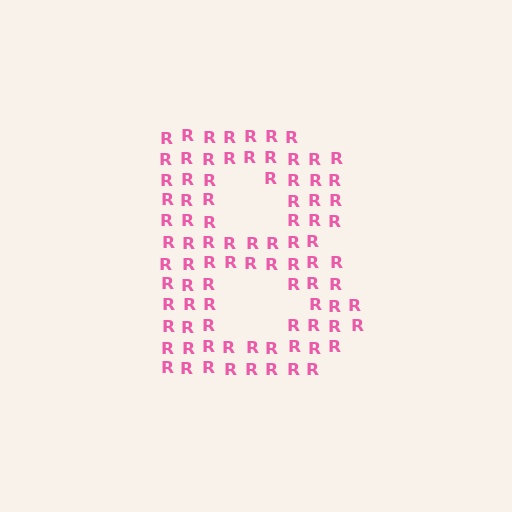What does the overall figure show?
The overall figure shows the letter B.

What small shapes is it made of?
It is made of small letter R's.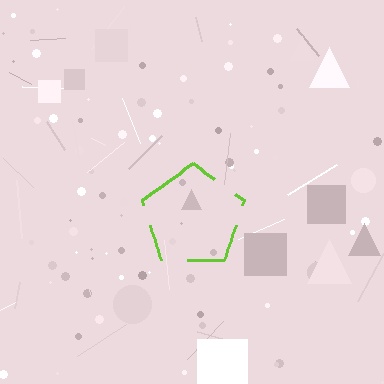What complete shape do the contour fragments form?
The contour fragments form a pentagon.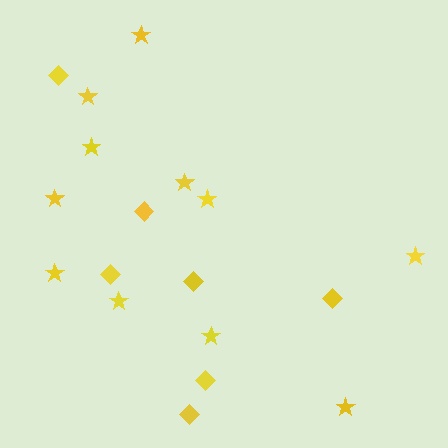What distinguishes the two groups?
There are 2 groups: one group of stars (11) and one group of diamonds (7).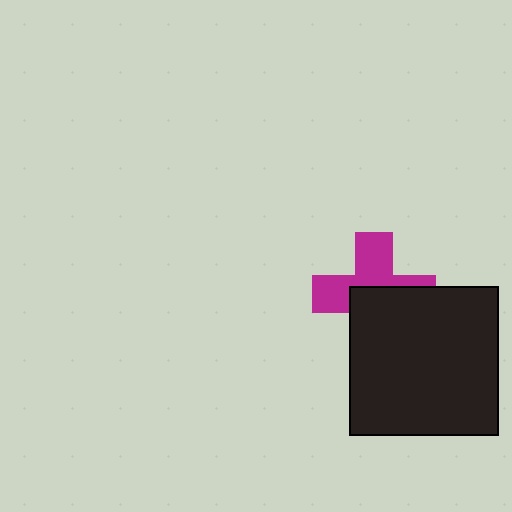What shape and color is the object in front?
The object in front is a black square.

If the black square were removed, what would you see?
You would see the complete magenta cross.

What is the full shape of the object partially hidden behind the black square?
The partially hidden object is a magenta cross.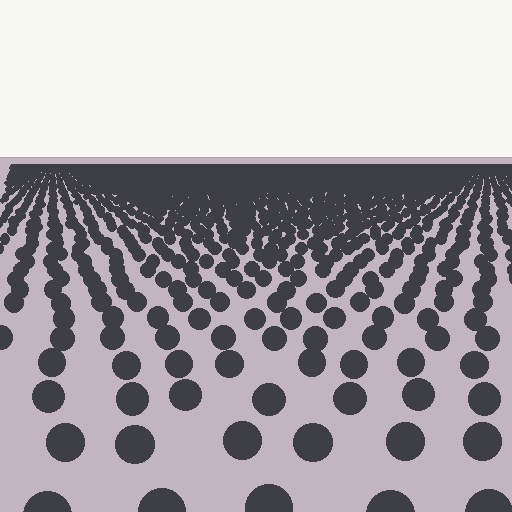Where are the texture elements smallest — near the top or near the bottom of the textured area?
Near the top.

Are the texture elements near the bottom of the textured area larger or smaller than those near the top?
Larger. Near the bottom, elements are closer to the viewer and appear at a bigger on-screen size.